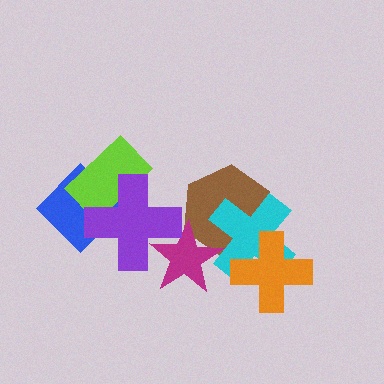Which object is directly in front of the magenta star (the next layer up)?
The cyan cross is directly in front of the magenta star.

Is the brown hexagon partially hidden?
Yes, it is partially covered by another shape.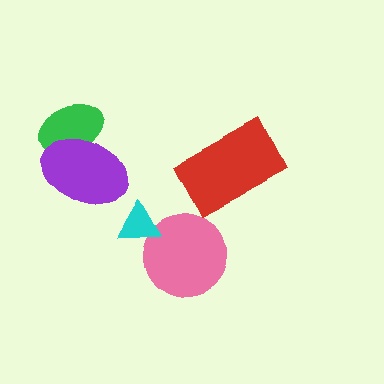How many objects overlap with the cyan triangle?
1 object overlaps with the cyan triangle.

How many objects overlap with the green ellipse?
1 object overlaps with the green ellipse.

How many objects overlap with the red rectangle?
0 objects overlap with the red rectangle.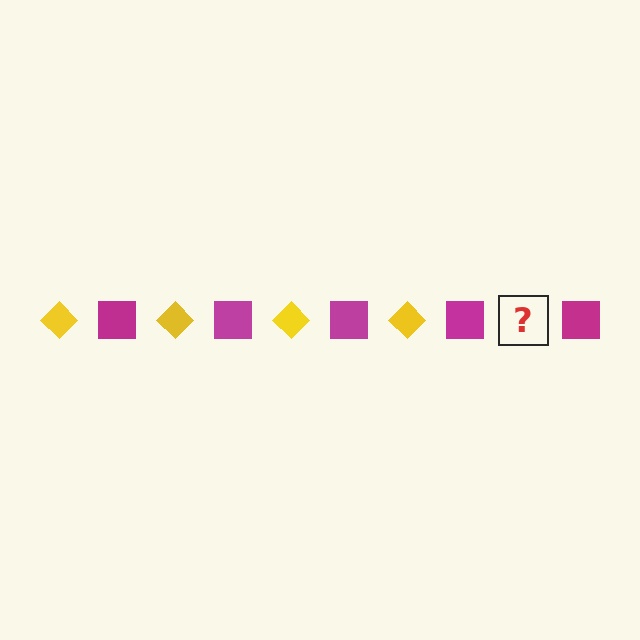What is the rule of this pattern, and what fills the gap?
The rule is that the pattern alternates between yellow diamond and magenta square. The gap should be filled with a yellow diamond.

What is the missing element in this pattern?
The missing element is a yellow diamond.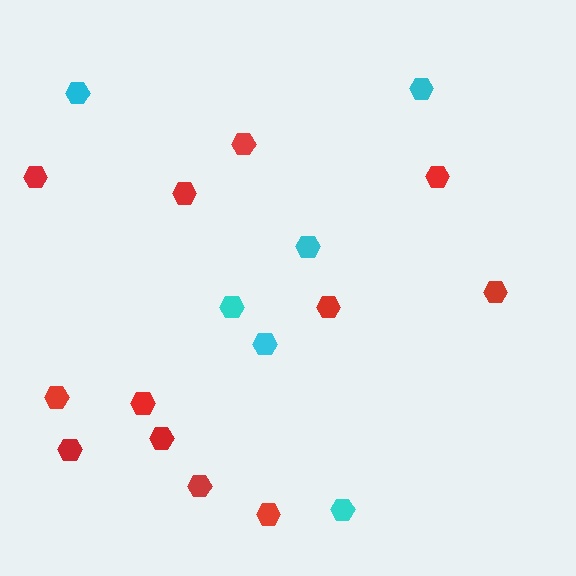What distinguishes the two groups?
There are 2 groups: one group of cyan hexagons (6) and one group of red hexagons (12).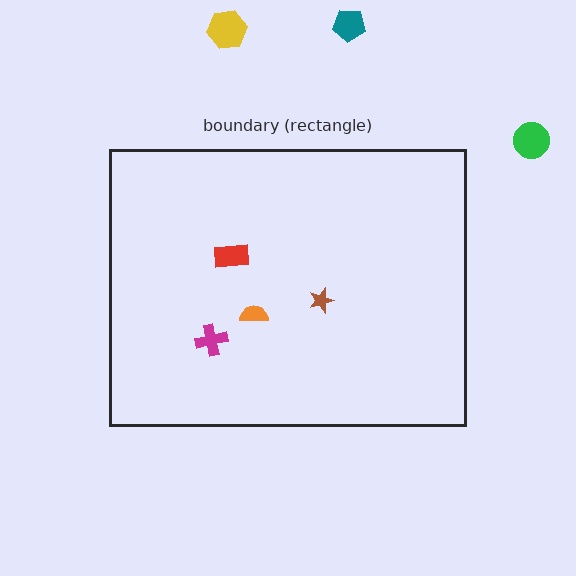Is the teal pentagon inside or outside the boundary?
Outside.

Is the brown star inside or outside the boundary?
Inside.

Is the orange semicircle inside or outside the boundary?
Inside.